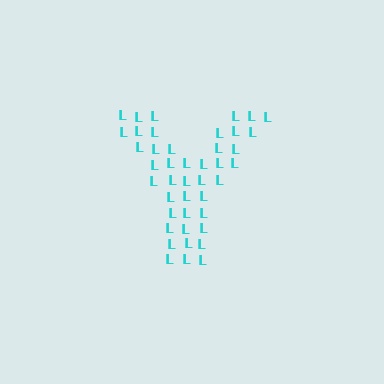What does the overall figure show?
The overall figure shows the letter Y.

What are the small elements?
The small elements are letter L's.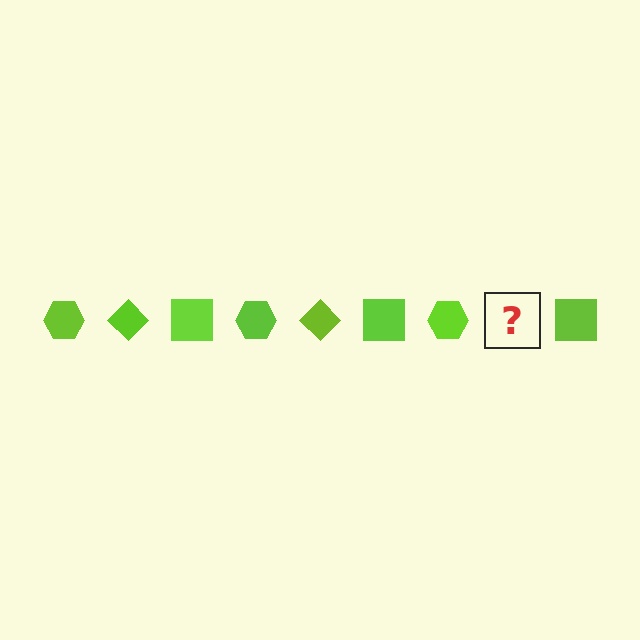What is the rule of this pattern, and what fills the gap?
The rule is that the pattern cycles through hexagon, diamond, square shapes in lime. The gap should be filled with a lime diamond.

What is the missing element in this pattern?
The missing element is a lime diamond.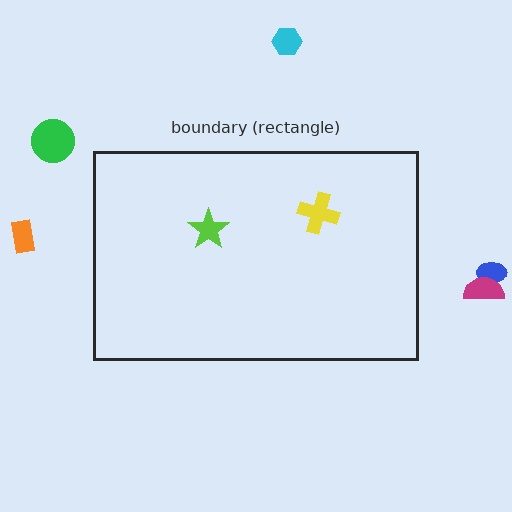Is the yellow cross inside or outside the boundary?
Inside.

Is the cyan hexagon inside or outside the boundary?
Outside.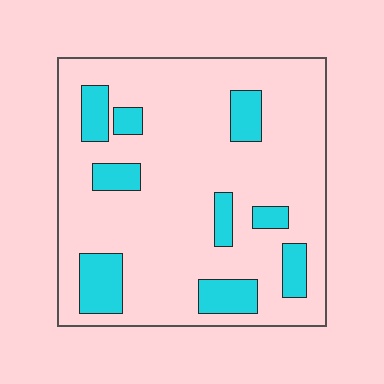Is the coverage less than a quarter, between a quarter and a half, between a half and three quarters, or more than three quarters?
Less than a quarter.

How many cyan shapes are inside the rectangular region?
9.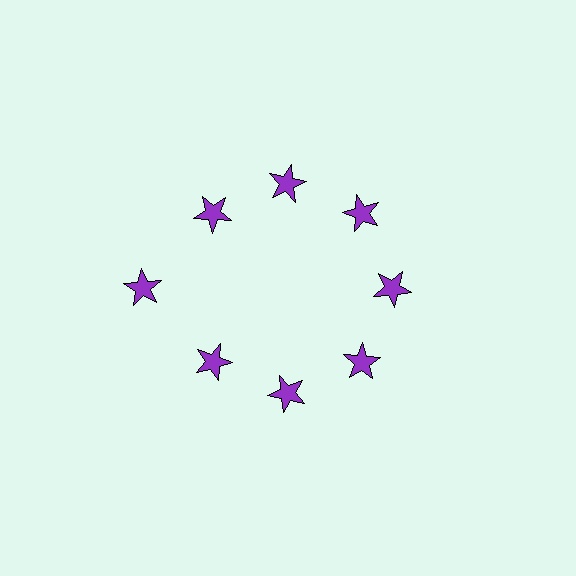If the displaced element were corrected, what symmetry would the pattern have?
It would have 8-fold rotational symmetry — the pattern would map onto itself every 45 degrees.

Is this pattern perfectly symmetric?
No. The 8 purple stars are arranged in a ring, but one element near the 9 o'clock position is pushed outward from the center, breaking the 8-fold rotational symmetry.